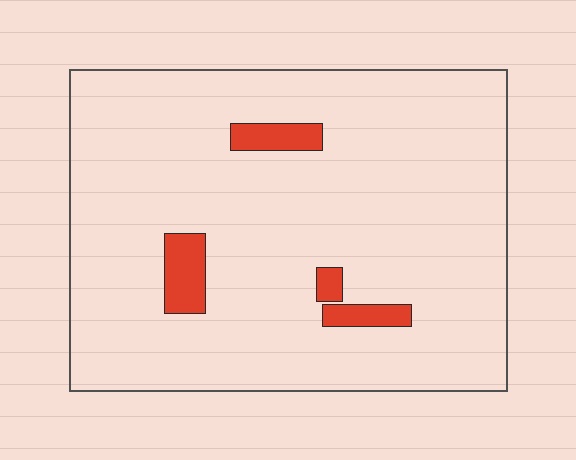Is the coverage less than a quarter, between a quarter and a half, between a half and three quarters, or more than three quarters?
Less than a quarter.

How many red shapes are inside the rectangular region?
4.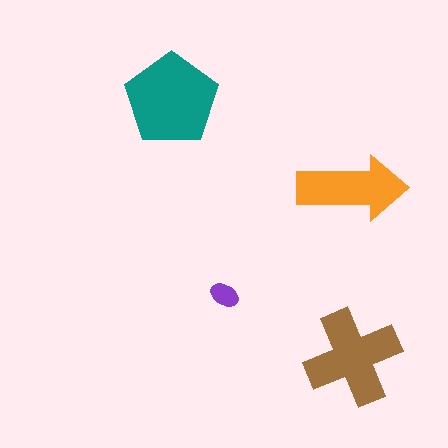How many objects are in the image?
There are 4 objects in the image.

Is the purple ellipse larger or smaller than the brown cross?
Smaller.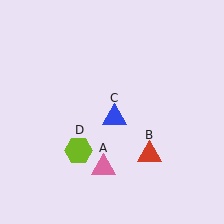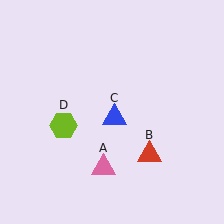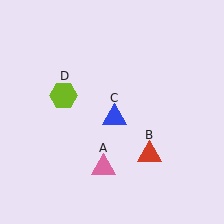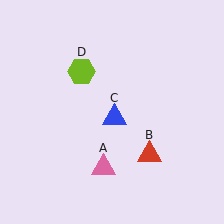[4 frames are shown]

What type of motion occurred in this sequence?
The lime hexagon (object D) rotated clockwise around the center of the scene.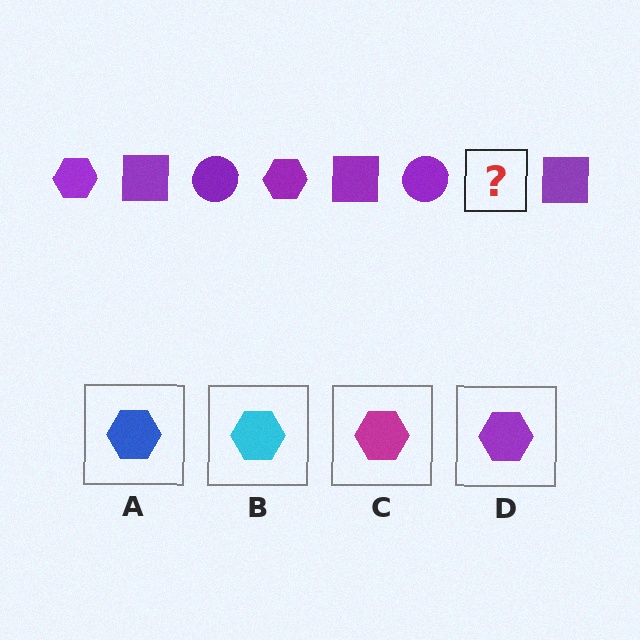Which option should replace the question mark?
Option D.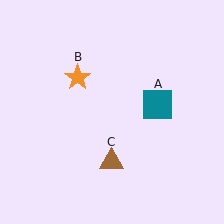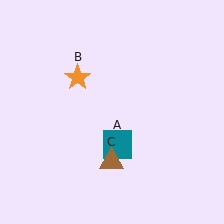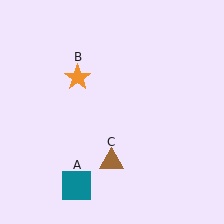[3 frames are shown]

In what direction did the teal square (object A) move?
The teal square (object A) moved down and to the left.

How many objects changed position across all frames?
1 object changed position: teal square (object A).